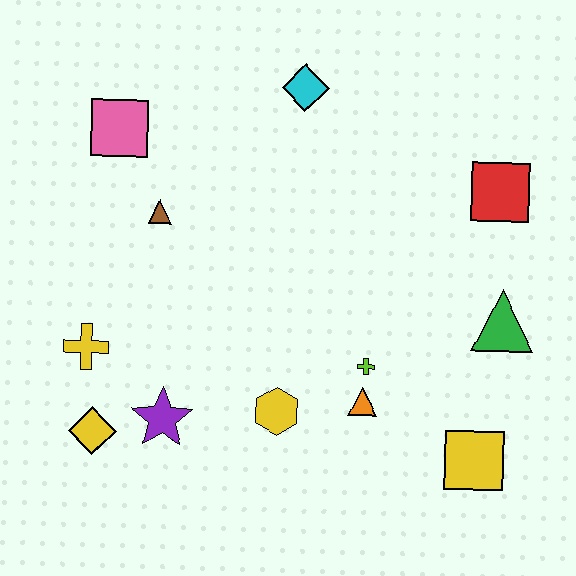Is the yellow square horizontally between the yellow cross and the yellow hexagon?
No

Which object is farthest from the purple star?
The red square is farthest from the purple star.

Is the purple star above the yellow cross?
No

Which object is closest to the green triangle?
The red square is closest to the green triangle.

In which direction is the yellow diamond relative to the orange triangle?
The yellow diamond is to the left of the orange triangle.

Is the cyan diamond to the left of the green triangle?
Yes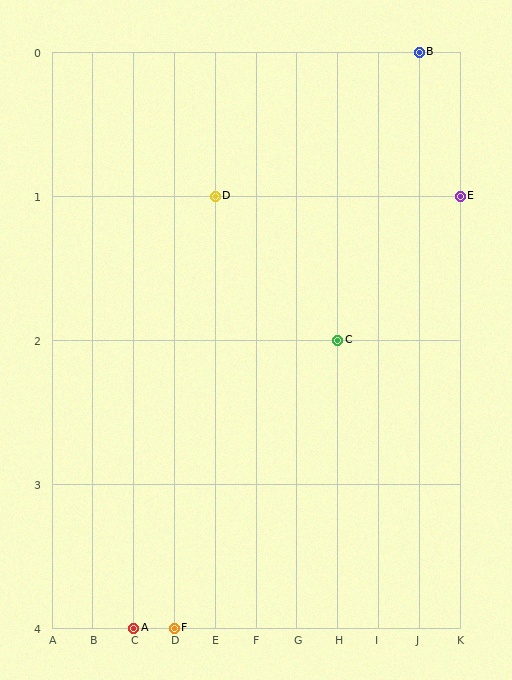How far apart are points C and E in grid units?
Points C and E are 3 columns and 1 row apart (about 3.2 grid units diagonally).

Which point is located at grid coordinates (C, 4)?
Point A is at (C, 4).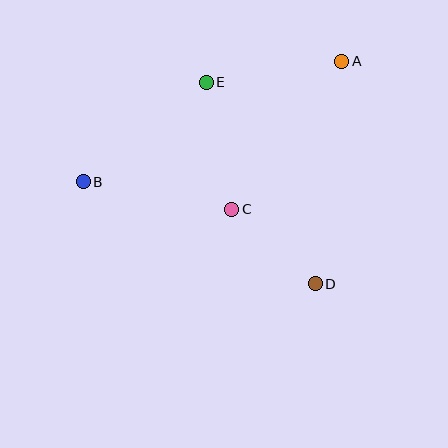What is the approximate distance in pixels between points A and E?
The distance between A and E is approximately 137 pixels.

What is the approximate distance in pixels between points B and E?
The distance between B and E is approximately 158 pixels.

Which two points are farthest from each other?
Points A and B are farthest from each other.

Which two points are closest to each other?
Points C and D are closest to each other.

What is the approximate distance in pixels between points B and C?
The distance between B and C is approximately 151 pixels.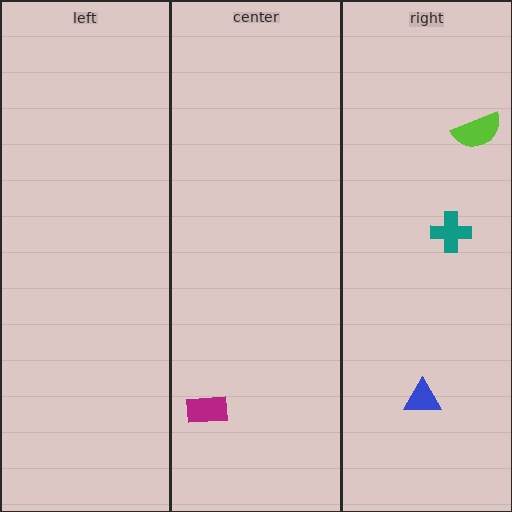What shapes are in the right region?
The lime semicircle, the teal cross, the blue triangle.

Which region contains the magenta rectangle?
The center region.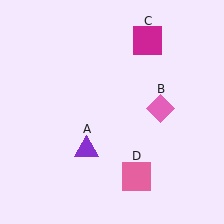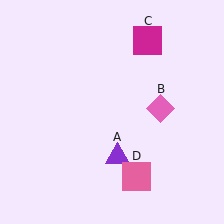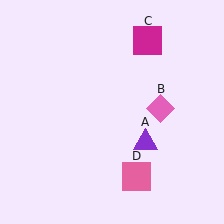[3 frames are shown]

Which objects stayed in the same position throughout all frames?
Pink diamond (object B) and magenta square (object C) and pink square (object D) remained stationary.